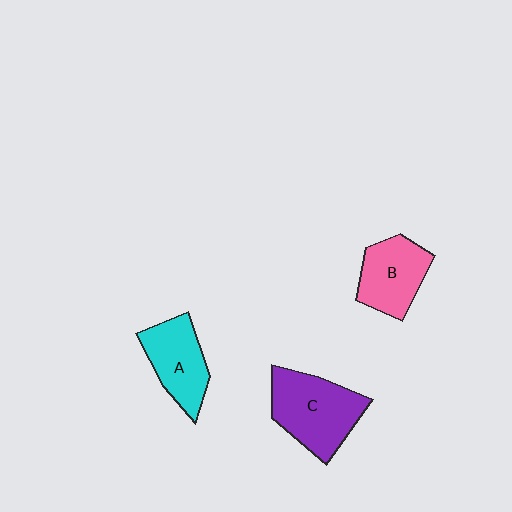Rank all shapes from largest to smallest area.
From largest to smallest: C (purple), A (cyan), B (pink).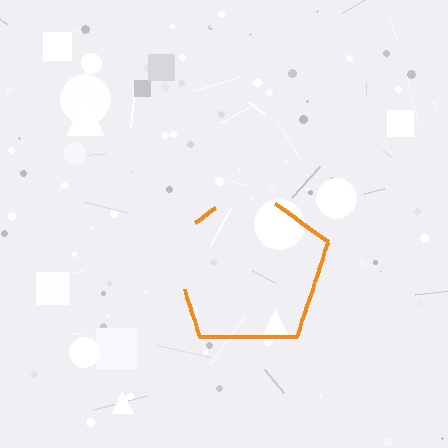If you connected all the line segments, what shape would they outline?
They would outline a pentagon.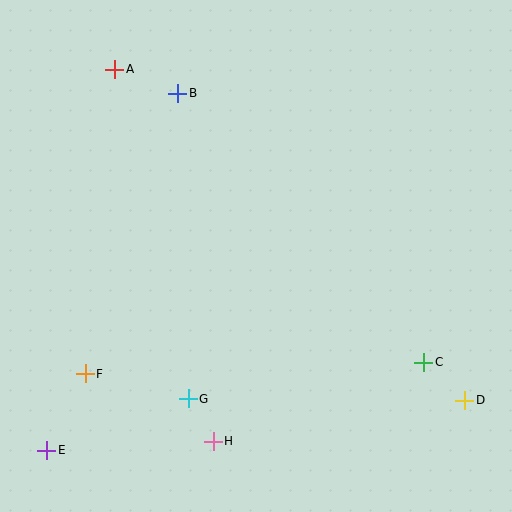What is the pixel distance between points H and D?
The distance between H and D is 255 pixels.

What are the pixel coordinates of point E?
Point E is at (47, 450).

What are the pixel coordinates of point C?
Point C is at (424, 362).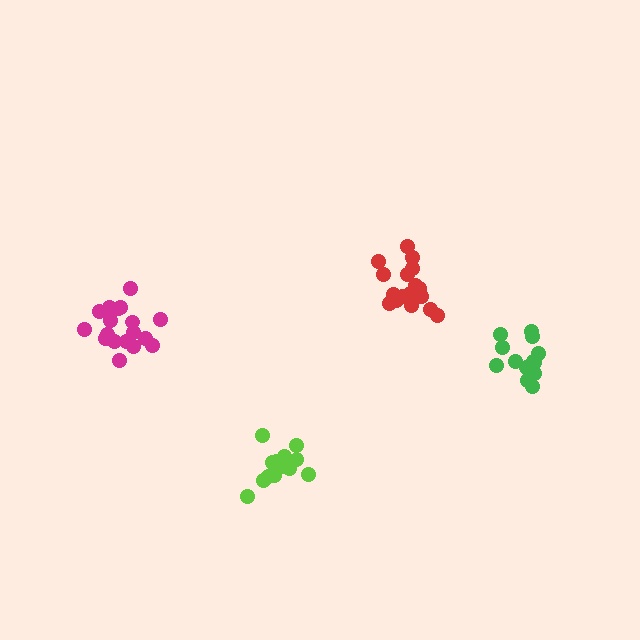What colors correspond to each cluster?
The clusters are colored: magenta, lime, green, red.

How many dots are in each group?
Group 1: 18 dots, Group 2: 15 dots, Group 3: 13 dots, Group 4: 18 dots (64 total).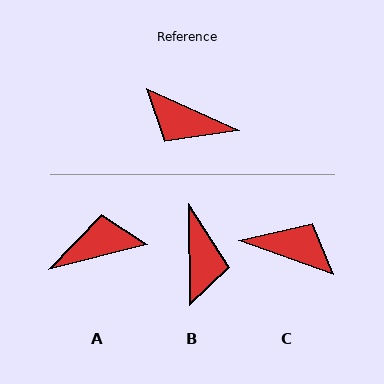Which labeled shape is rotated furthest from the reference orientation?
C, about 175 degrees away.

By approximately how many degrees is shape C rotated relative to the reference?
Approximately 175 degrees clockwise.